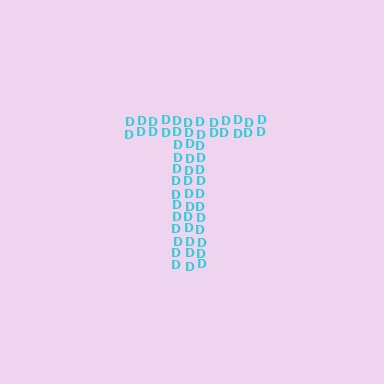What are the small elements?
The small elements are letter D's.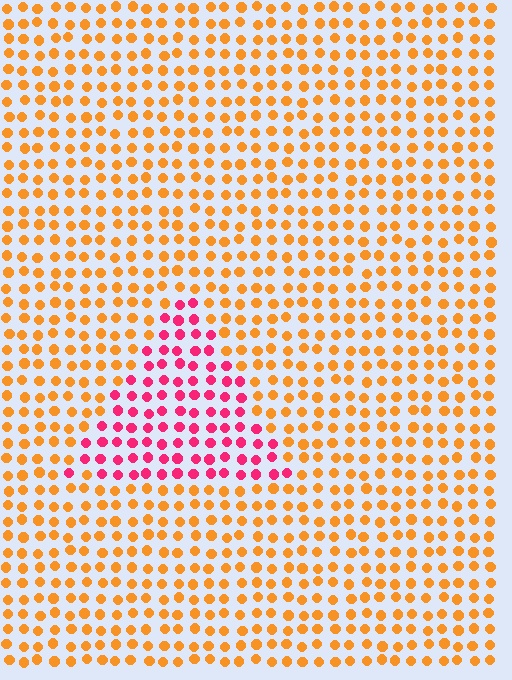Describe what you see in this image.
The image is filled with small orange elements in a uniform arrangement. A triangle-shaped region is visible where the elements are tinted to a slightly different hue, forming a subtle color boundary.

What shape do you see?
I see a triangle.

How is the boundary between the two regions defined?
The boundary is defined purely by a slight shift in hue (about 56 degrees). Spacing, size, and orientation are identical on both sides.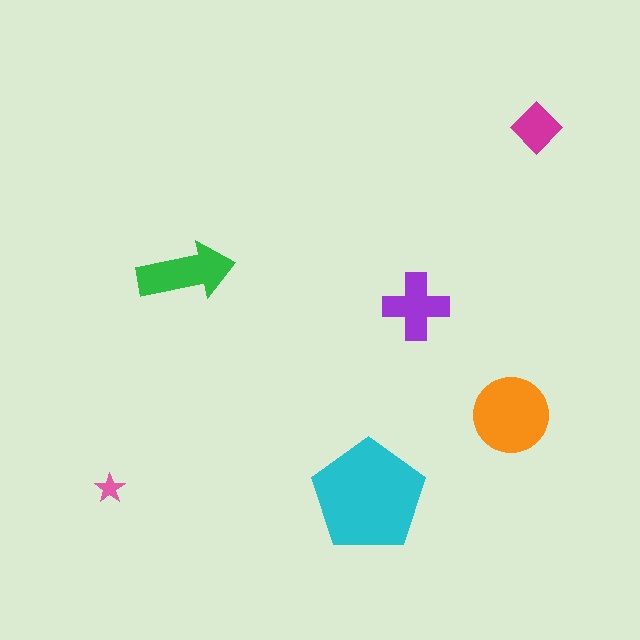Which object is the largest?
The cyan pentagon.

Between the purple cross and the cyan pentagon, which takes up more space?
The cyan pentagon.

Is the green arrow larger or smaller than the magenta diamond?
Larger.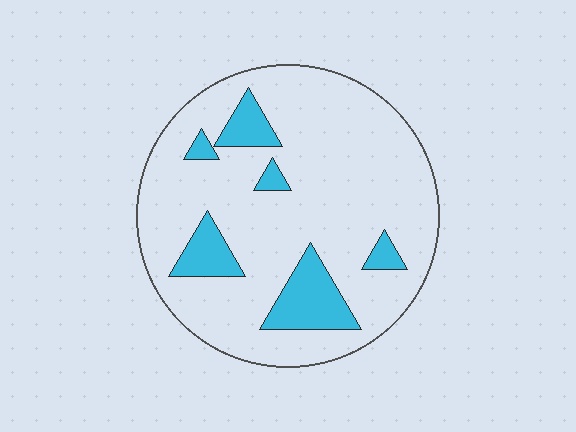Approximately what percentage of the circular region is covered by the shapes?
Approximately 15%.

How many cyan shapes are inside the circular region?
6.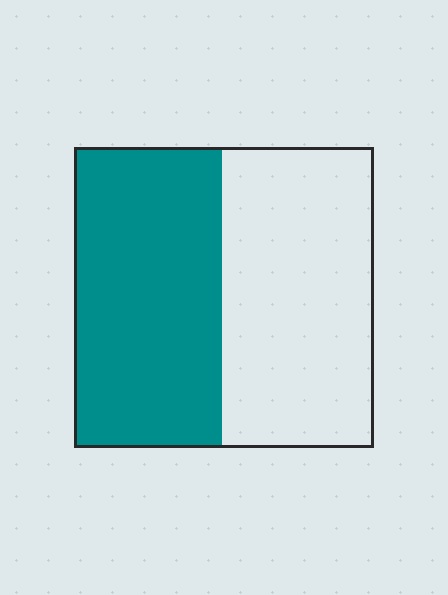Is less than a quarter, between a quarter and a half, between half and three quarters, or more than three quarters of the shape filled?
Between a quarter and a half.